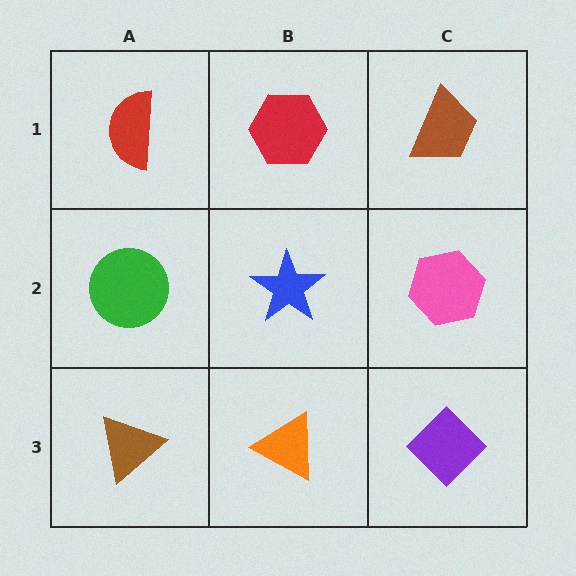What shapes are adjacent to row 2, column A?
A red semicircle (row 1, column A), a brown triangle (row 3, column A), a blue star (row 2, column B).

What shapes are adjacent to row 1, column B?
A blue star (row 2, column B), a red semicircle (row 1, column A), a brown trapezoid (row 1, column C).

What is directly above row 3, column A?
A green circle.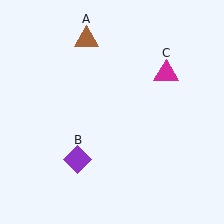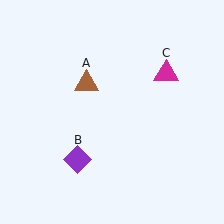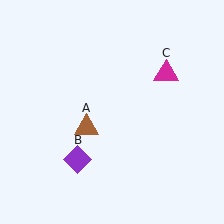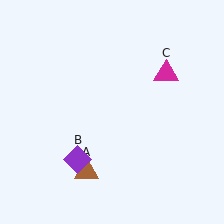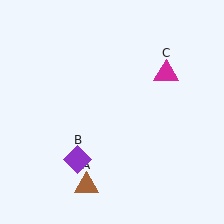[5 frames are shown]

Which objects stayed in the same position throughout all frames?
Purple diamond (object B) and magenta triangle (object C) remained stationary.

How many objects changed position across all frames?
1 object changed position: brown triangle (object A).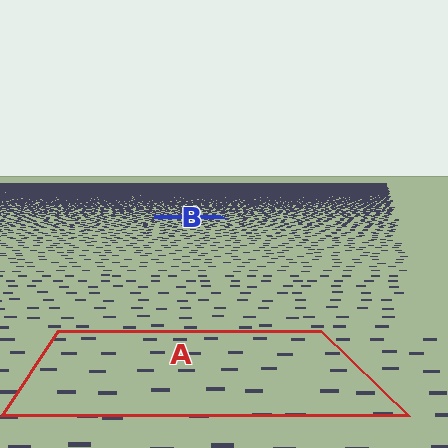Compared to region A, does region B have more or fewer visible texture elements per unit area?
Region B has more texture elements per unit area — they are packed more densely because it is farther away.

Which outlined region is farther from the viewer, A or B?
Region B is farther from the viewer — the texture elements inside it appear smaller and more densely packed.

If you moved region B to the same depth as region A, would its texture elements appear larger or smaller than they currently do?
They would appear larger. At a closer depth, the same texture elements are projected at a bigger on-screen size.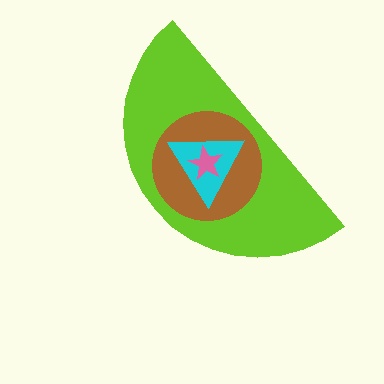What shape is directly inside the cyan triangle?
The pink star.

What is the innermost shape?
The pink star.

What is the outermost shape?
The lime semicircle.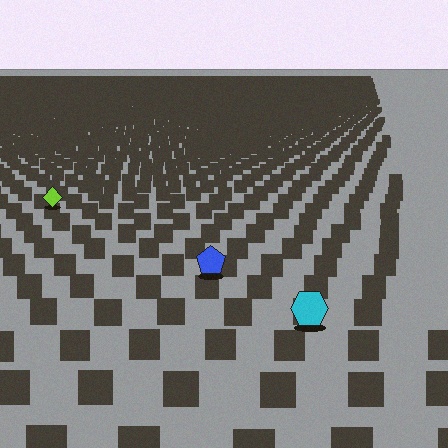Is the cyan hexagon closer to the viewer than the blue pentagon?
Yes. The cyan hexagon is closer — you can tell from the texture gradient: the ground texture is coarser near it.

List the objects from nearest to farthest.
From nearest to farthest: the cyan hexagon, the blue pentagon, the lime diamond.